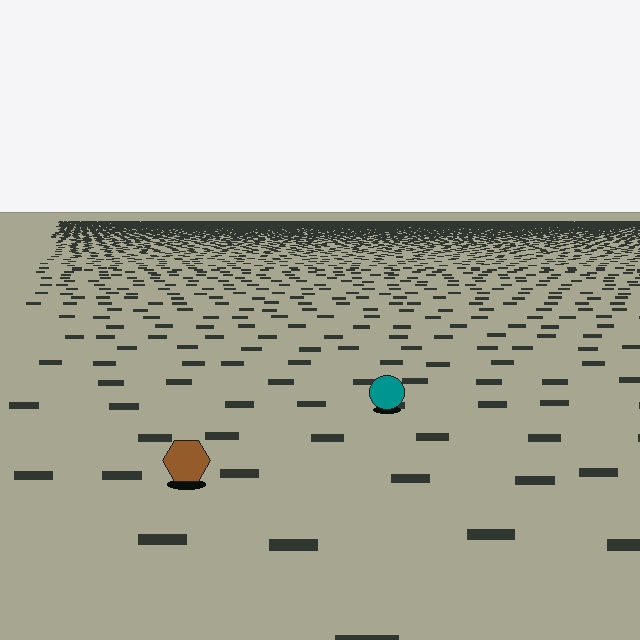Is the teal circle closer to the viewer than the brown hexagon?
No. The brown hexagon is closer — you can tell from the texture gradient: the ground texture is coarser near it.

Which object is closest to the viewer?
The brown hexagon is closest. The texture marks near it are larger and more spread out.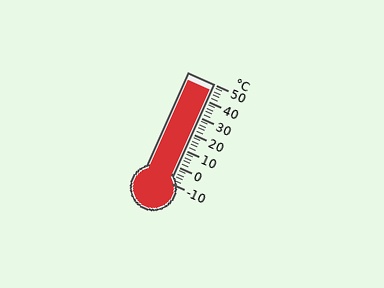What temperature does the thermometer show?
The thermometer shows approximately 46°C.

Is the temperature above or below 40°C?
The temperature is above 40°C.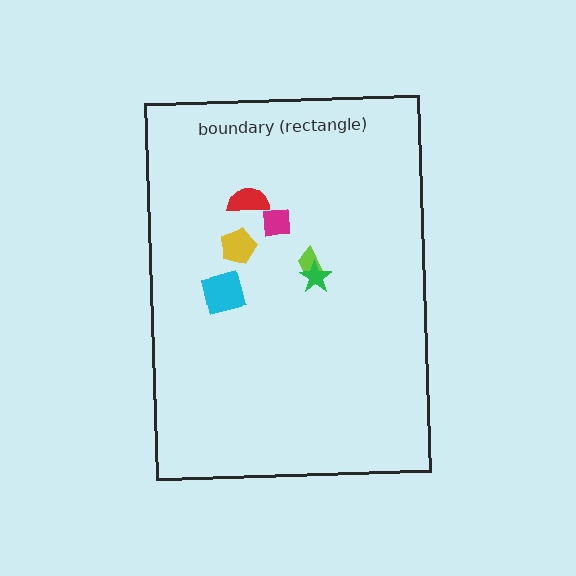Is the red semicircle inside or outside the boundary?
Inside.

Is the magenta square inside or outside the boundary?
Inside.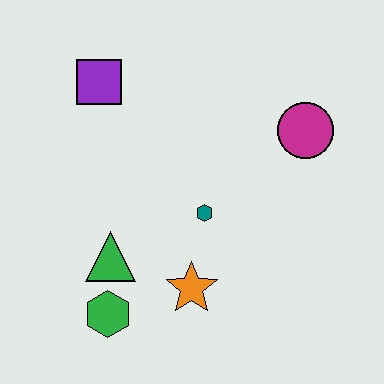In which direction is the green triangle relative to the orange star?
The green triangle is to the left of the orange star.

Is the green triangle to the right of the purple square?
Yes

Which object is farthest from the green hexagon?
The magenta circle is farthest from the green hexagon.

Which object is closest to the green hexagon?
The green triangle is closest to the green hexagon.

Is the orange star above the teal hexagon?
No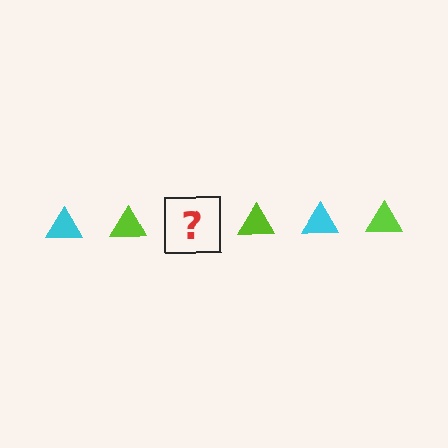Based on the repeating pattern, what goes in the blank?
The blank should be a cyan triangle.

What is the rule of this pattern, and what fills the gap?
The rule is that the pattern cycles through cyan, lime triangles. The gap should be filled with a cyan triangle.